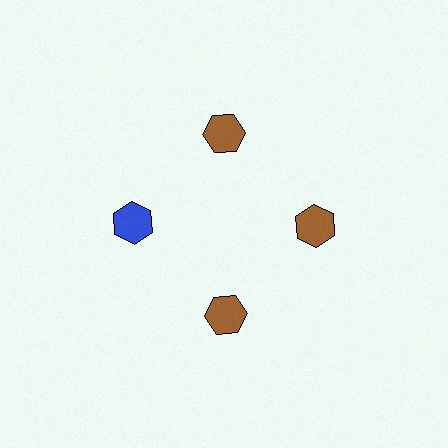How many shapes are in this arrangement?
There are 4 shapes arranged in a ring pattern.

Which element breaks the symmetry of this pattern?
The blue hexagon at roughly the 9 o'clock position breaks the symmetry. All other shapes are brown hexagons.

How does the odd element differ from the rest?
It has a different color: blue instead of brown.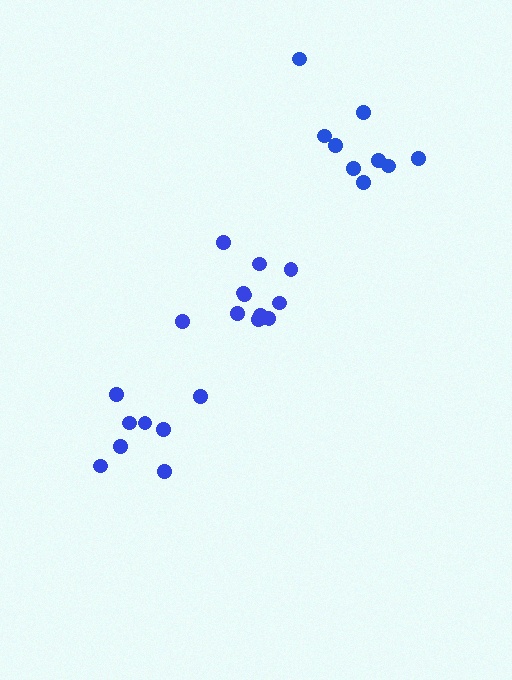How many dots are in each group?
Group 1: 12 dots, Group 2: 8 dots, Group 3: 9 dots (29 total).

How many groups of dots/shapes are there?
There are 3 groups.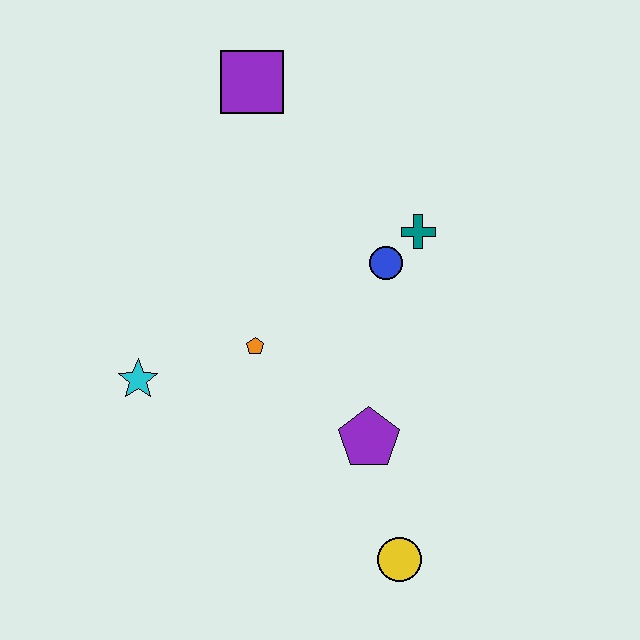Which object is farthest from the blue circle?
The yellow circle is farthest from the blue circle.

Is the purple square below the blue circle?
No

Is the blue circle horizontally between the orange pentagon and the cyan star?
No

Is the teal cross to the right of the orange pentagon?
Yes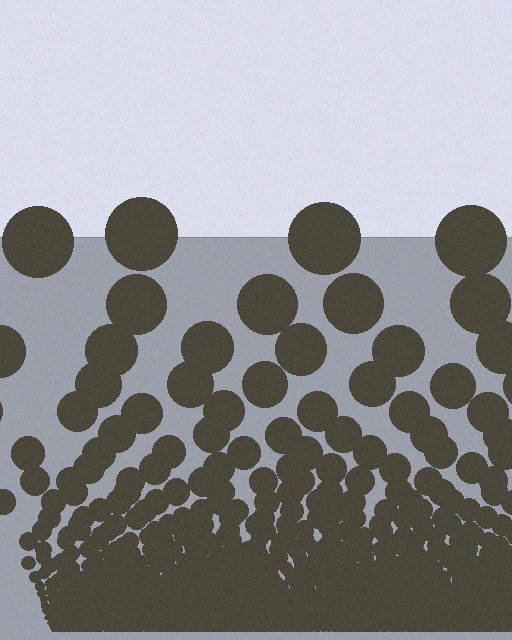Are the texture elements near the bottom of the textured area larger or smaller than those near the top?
Smaller. The gradient is inverted — elements near the bottom are smaller and denser.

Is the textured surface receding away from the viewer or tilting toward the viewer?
The surface appears to tilt toward the viewer. Texture elements get larger and sparser toward the top.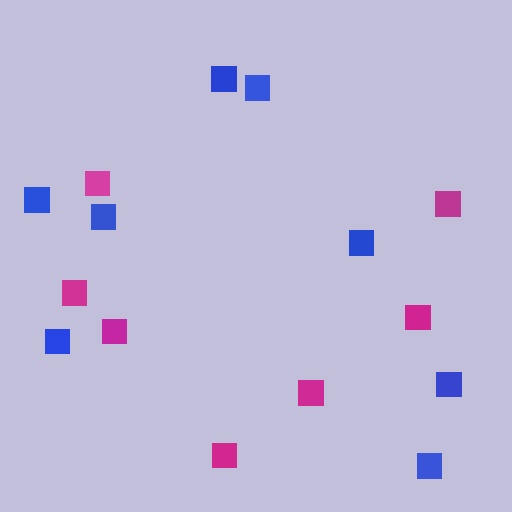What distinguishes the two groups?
There are 2 groups: one group of blue squares (8) and one group of magenta squares (7).